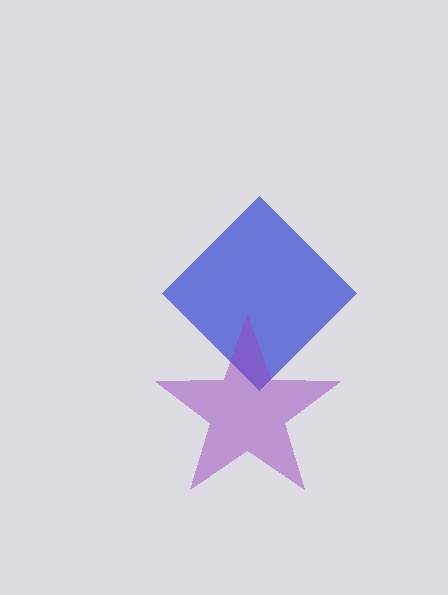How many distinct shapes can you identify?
There are 2 distinct shapes: a blue diamond, a purple star.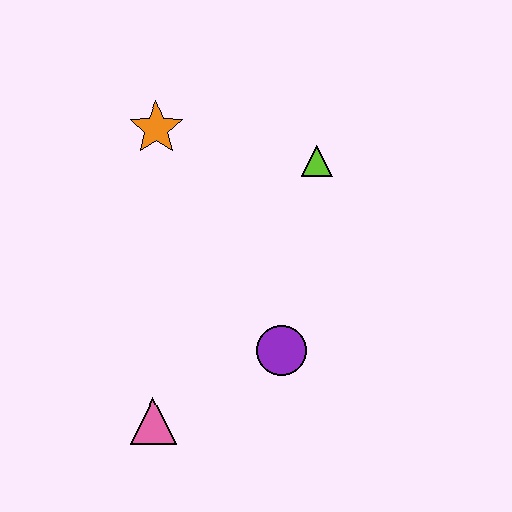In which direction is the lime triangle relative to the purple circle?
The lime triangle is above the purple circle.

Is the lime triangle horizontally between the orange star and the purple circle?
No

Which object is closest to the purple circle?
The pink triangle is closest to the purple circle.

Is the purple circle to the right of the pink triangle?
Yes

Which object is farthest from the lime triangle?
The pink triangle is farthest from the lime triangle.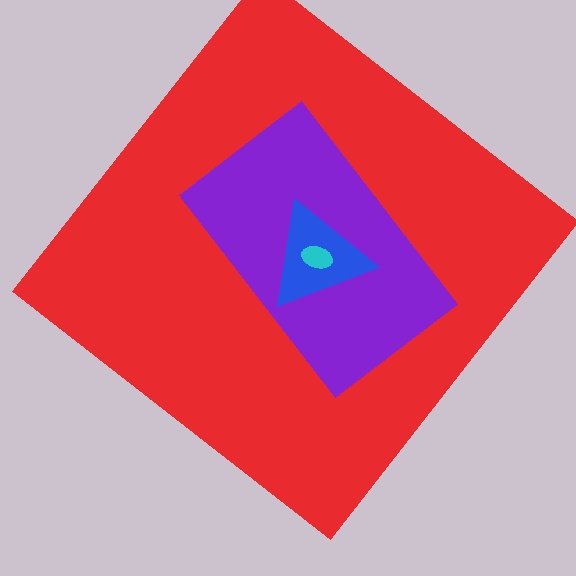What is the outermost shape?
The red diamond.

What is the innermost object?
The cyan ellipse.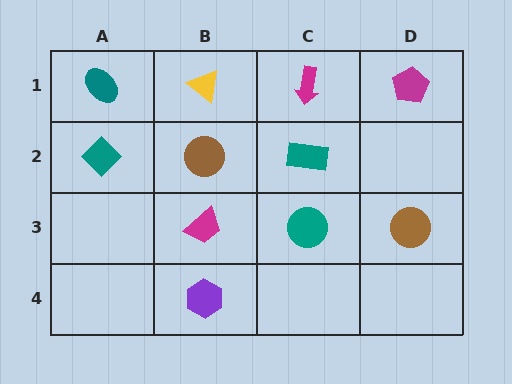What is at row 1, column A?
A teal ellipse.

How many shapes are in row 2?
3 shapes.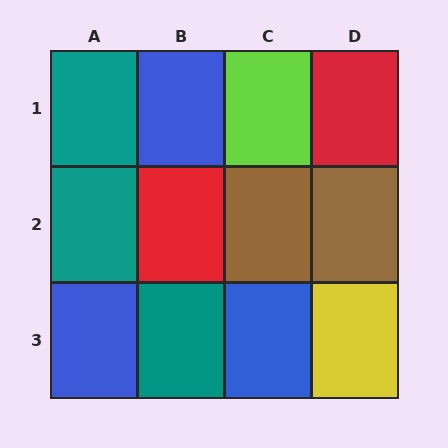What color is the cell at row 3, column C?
Blue.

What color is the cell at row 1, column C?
Lime.